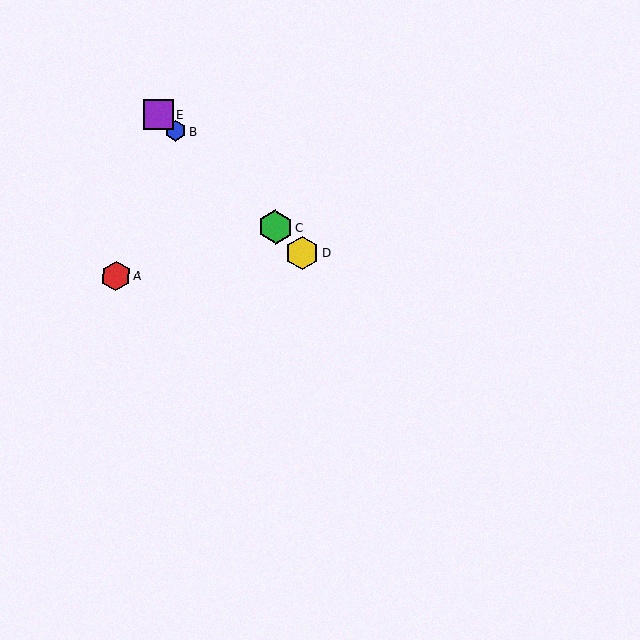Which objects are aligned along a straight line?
Objects B, C, D, E are aligned along a straight line.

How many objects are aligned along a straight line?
4 objects (B, C, D, E) are aligned along a straight line.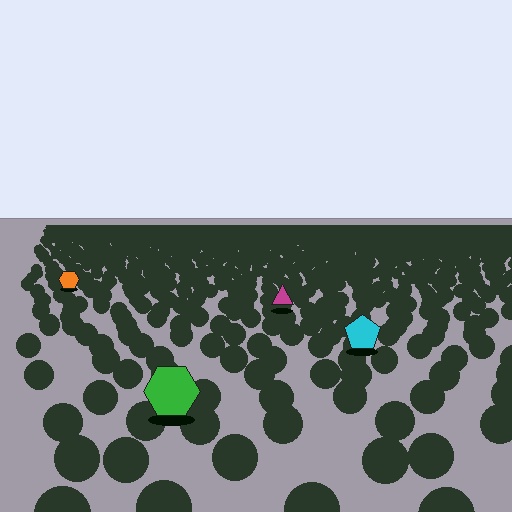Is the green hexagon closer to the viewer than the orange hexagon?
Yes. The green hexagon is closer — you can tell from the texture gradient: the ground texture is coarser near it.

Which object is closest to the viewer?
The green hexagon is closest. The texture marks near it are larger and more spread out.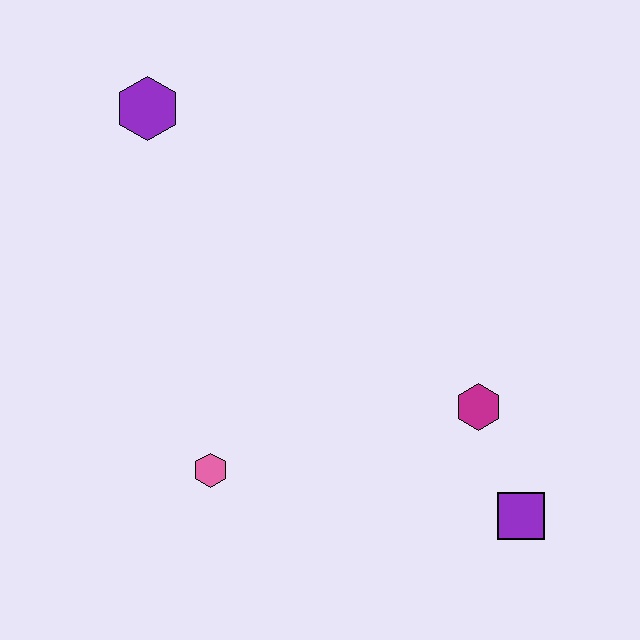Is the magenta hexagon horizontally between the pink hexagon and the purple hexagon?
No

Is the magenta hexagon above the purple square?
Yes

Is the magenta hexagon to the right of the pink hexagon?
Yes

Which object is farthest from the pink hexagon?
The purple hexagon is farthest from the pink hexagon.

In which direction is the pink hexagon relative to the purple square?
The pink hexagon is to the left of the purple square.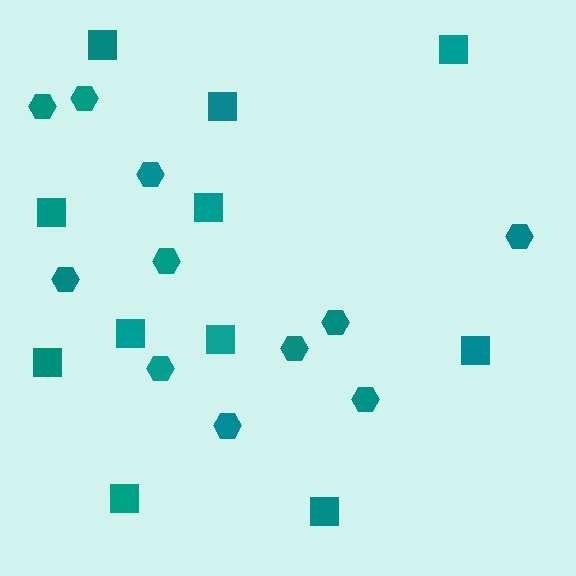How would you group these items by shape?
There are 2 groups: one group of hexagons (11) and one group of squares (11).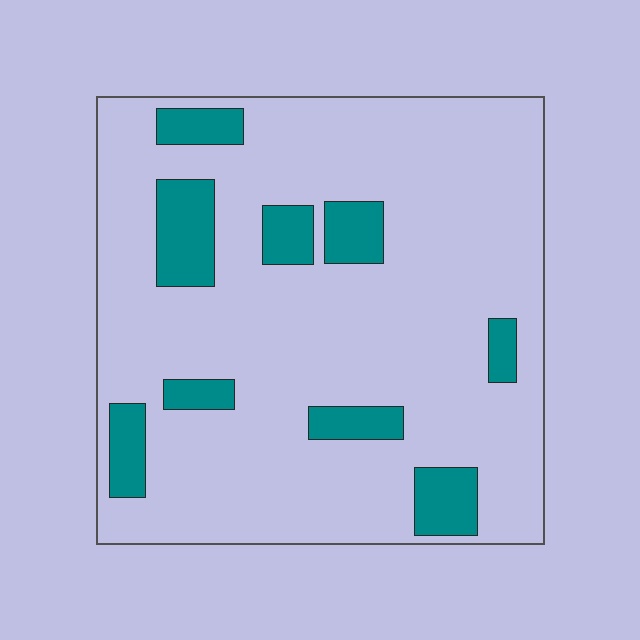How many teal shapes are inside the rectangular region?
9.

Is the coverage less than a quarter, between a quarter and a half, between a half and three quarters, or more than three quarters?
Less than a quarter.